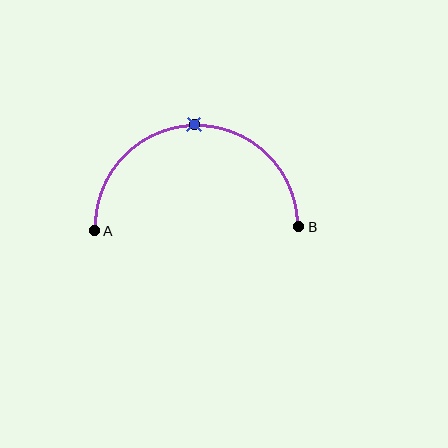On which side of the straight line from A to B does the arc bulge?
The arc bulges above the straight line connecting A and B.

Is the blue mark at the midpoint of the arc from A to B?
Yes. The blue mark lies on the arc at equal arc-length from both A and B — it is the arc midpoint.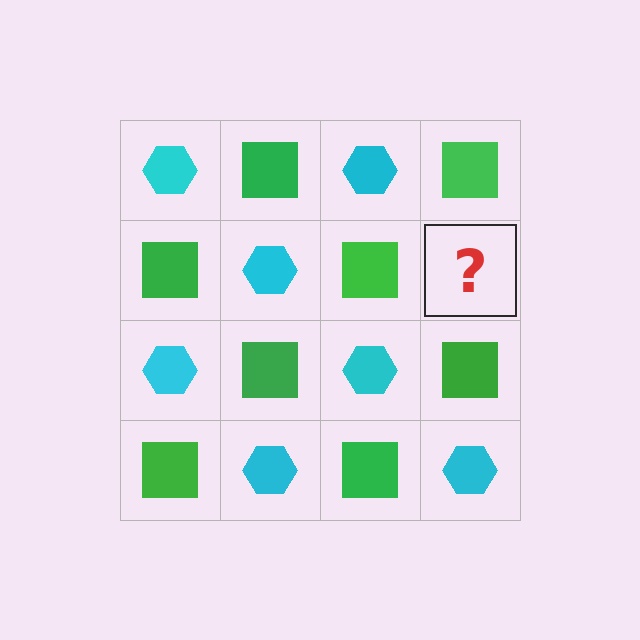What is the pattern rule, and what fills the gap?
The rule is that it alternates cyan hexagon and green square in a checkerboard pattern. The gap should be filled with a cyan hexagon.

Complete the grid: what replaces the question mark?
The question mark should be replaced with a cyan hexagon.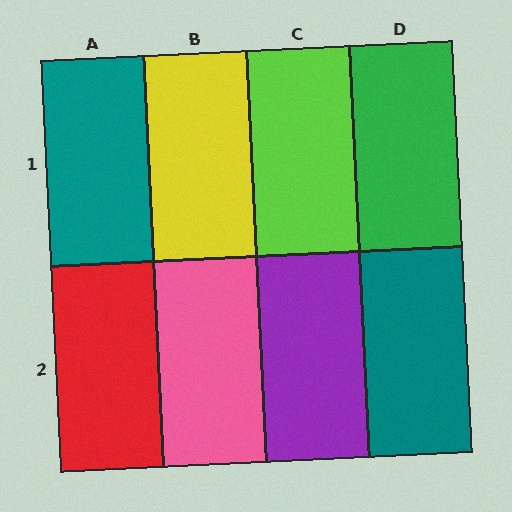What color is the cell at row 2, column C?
Purple.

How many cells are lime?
1 cell is lime.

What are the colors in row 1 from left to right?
Teal, yellow, lime, green.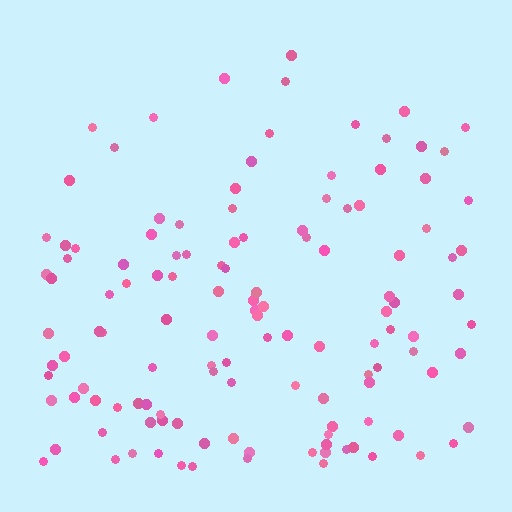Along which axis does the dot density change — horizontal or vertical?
Vertical.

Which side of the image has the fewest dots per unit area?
The top.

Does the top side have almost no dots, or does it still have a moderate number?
Still a moderate number, just noticeably fewer than the bottom.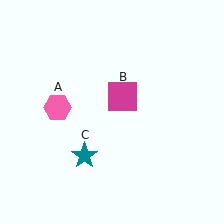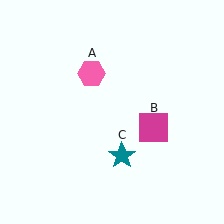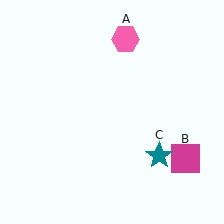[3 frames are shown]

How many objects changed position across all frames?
3 objects changed position: pink hexagon (object A), magenta square (object B), teal star (object C).